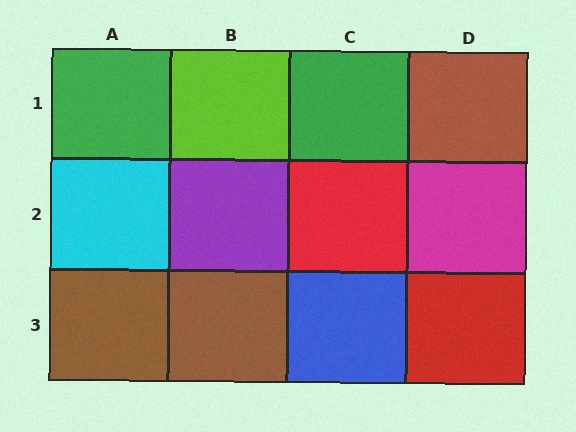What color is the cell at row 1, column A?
Green.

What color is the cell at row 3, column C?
Blue.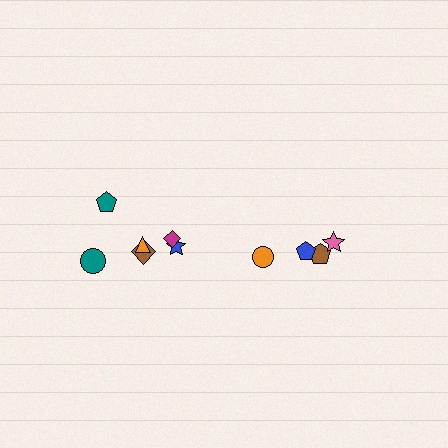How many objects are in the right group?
There are 4 objects.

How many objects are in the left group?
There are 6 objects.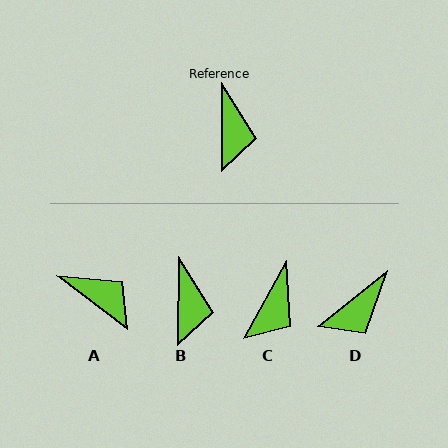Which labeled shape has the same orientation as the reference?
B.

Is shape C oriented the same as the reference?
No, it is off by about 29 degrees.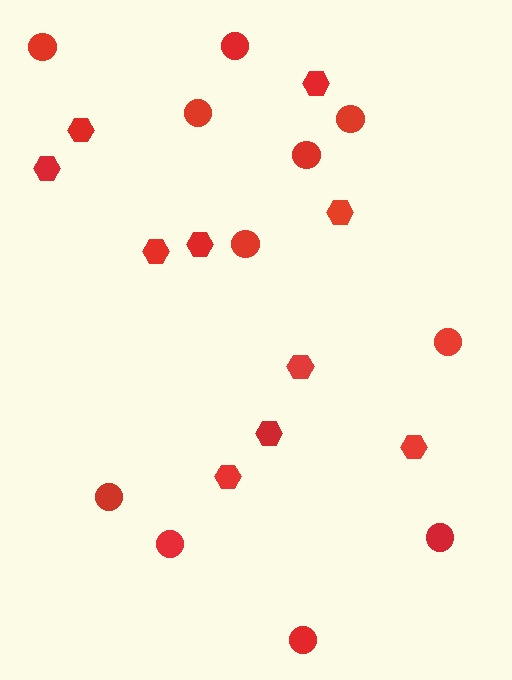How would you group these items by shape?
There are 2 groups: one group of hexagons (10) and one group of circles (11).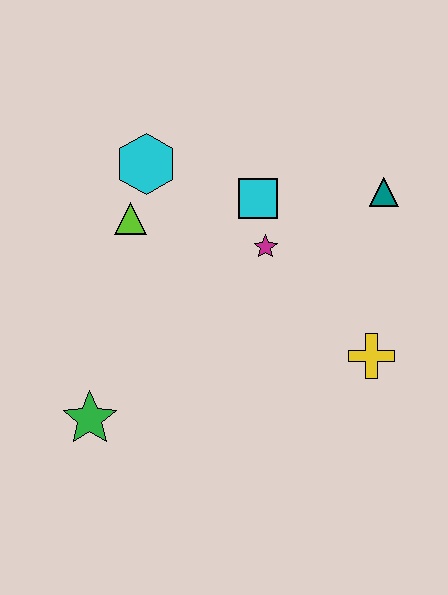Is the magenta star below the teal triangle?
Yes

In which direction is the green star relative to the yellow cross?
The green star is to the left of the yellow cross.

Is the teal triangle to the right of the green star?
Yes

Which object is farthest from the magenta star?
The green star is farthest from the magenta star.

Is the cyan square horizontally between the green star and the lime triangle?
No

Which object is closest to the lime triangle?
The cyan hexagon is closest to the lime triangle.